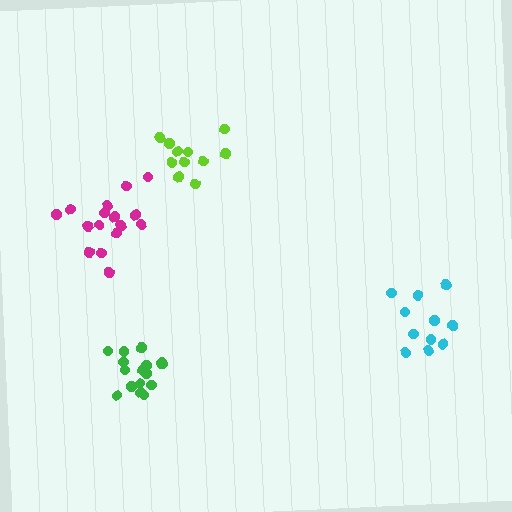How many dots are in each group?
Group 1: 11 dots, Group 2: 16 dots, Group 3: 16 dots, Group 4: 11 dots (54 total).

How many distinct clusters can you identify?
There are 4 distinct clusters.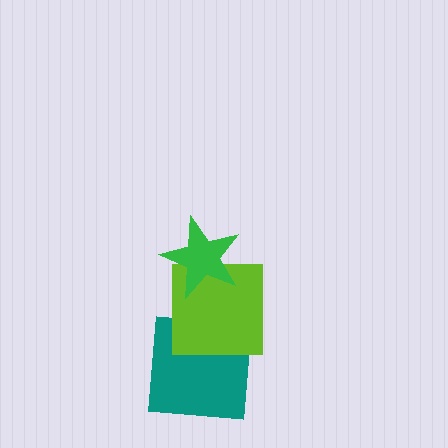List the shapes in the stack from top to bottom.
From top to bottom: the green star, the lime square, the teal square.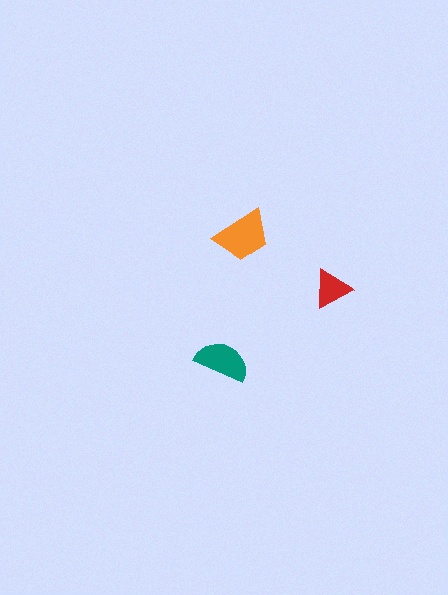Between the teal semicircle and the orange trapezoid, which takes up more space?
The orange trapezoid.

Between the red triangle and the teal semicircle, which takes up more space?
The teal semicircle.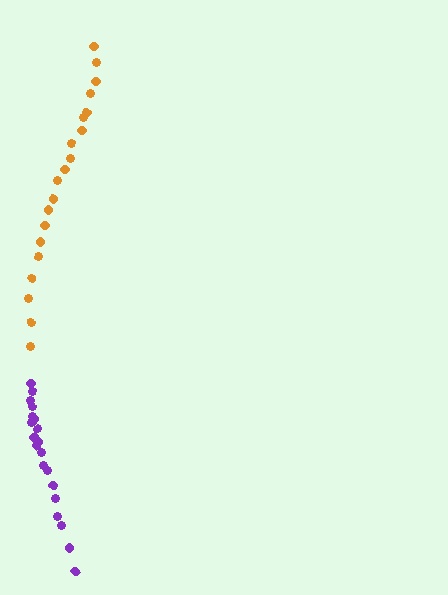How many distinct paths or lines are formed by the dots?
There are 2 distinct paths.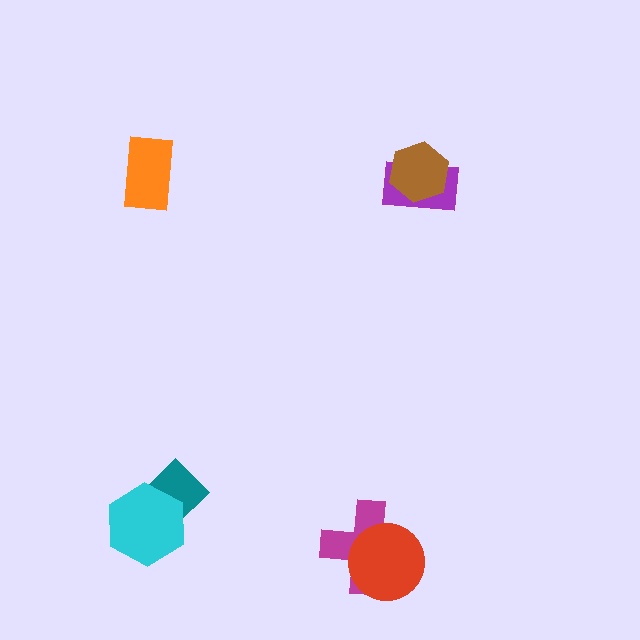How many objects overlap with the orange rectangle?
0 objects overlap with the orange rectangle.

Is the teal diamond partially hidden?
Yes, it is partially covered by another shape.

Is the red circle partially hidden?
No, no other shape covers it.